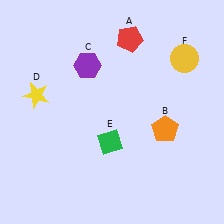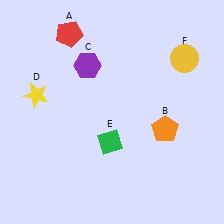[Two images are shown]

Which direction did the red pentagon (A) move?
The red pentagon (A) moved left.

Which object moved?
The red pentagon (A) moved left.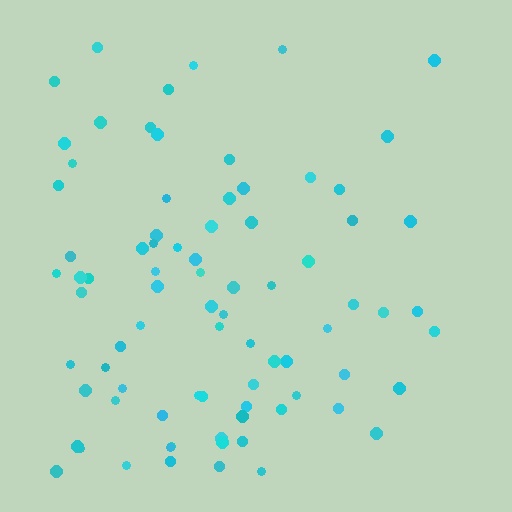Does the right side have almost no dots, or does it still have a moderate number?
Still a moderate number, just noticeably fewer than the left.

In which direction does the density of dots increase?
From right to left, with the left side densest.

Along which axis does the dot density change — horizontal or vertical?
Horizontal.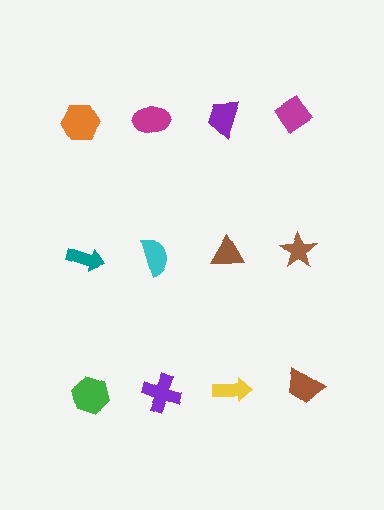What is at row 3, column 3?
A yellow arrow.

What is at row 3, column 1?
A green hexagon.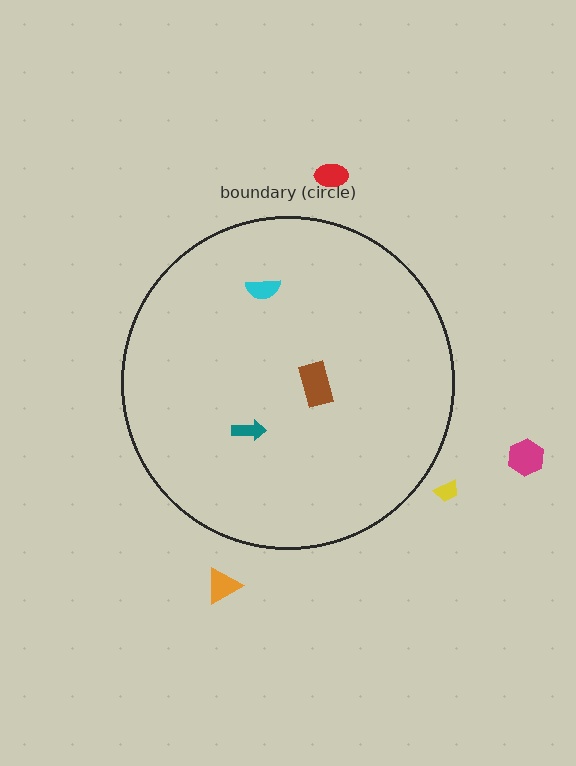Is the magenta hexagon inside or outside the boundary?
Outside.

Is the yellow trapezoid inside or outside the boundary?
Outside.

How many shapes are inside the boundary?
3 inside, 4 outside.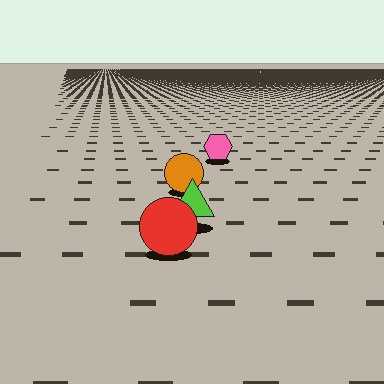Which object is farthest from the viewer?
The pink hexagon is farthest from the viewer. It appears smaller and the ground texture around it is denser.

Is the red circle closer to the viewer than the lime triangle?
Yes. The red circle is closer — you can tell from the texture gradient: the ground texture is coarser near it.